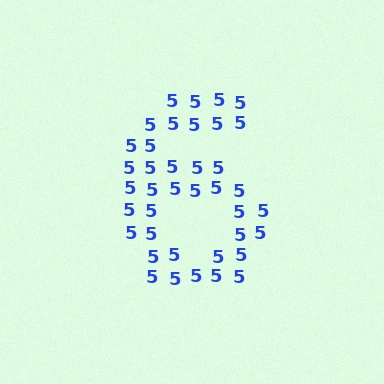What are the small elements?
The small elements are digit 5's.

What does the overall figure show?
The overall figure shows the digit 6.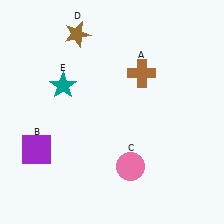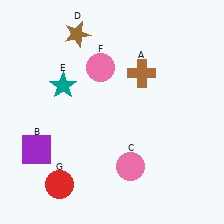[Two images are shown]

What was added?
A pink circle (F), a red circle (G) were added in Image 2.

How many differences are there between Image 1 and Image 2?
There are 2 differences between the two images.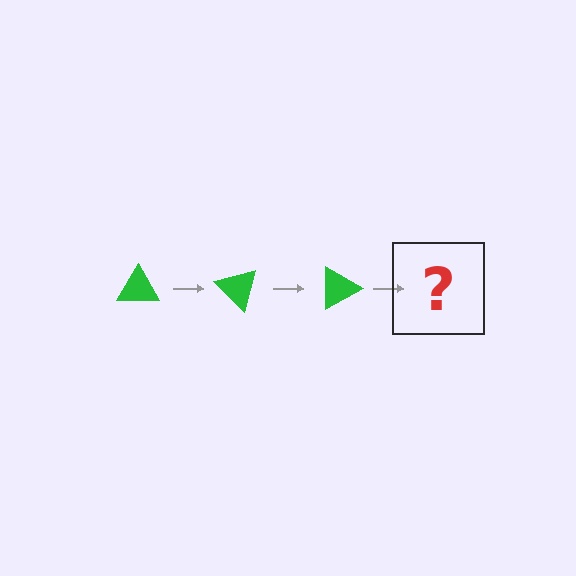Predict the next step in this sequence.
The next step is a green triangle rotated 135 degrees.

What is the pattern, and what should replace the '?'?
The pattern is that the triangle rotates 45 degrees each step. The '?' should be a green triangle rotated 135 degrees.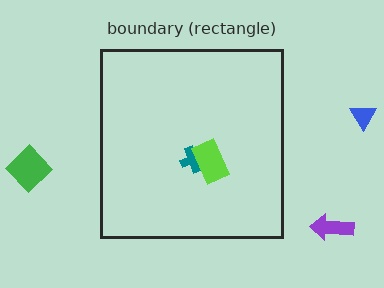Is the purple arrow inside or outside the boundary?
Outside.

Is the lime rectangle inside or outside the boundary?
Inside.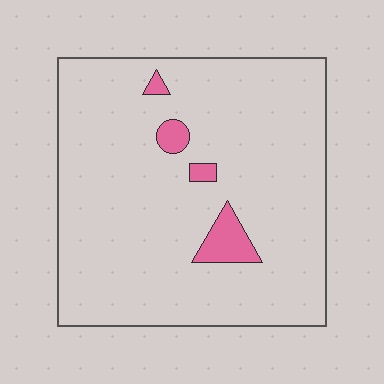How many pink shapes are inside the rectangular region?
4.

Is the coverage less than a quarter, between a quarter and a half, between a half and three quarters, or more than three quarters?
Less than a quarter.